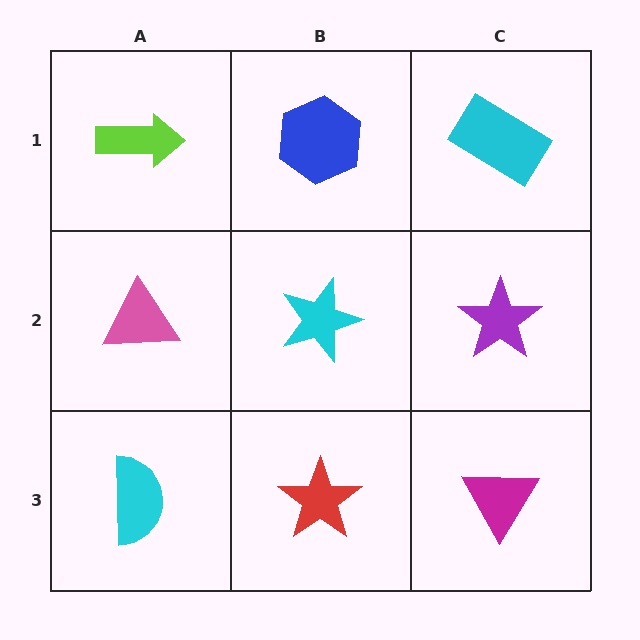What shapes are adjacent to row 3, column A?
A pink triangle (row 2, column A), a red star (row 3, column B).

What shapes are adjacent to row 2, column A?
A lime arrow (row 1, column A), a cyan semicircle (row 3, column A), a cyan star (row 2, column B).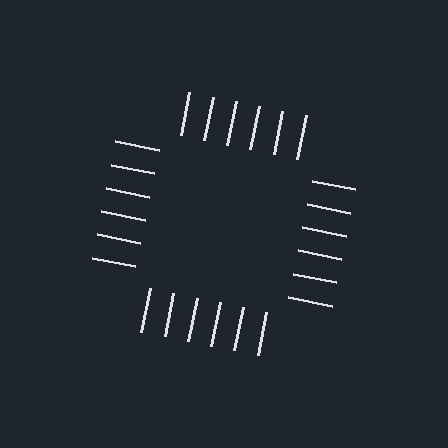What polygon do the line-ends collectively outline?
An illusory square — the line segments terminate on its edges but no continuous stroke is drawn.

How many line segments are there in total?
24 — 6 along each of the 4 edges.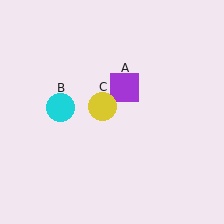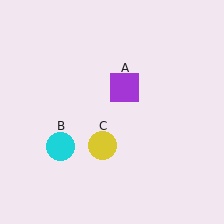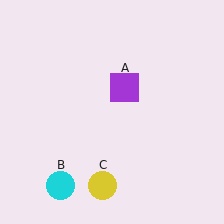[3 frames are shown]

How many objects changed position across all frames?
2 objects changed position: cyan circle (object B), yellow circle (object C).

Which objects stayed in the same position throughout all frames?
Purple square (object A) remained stationary.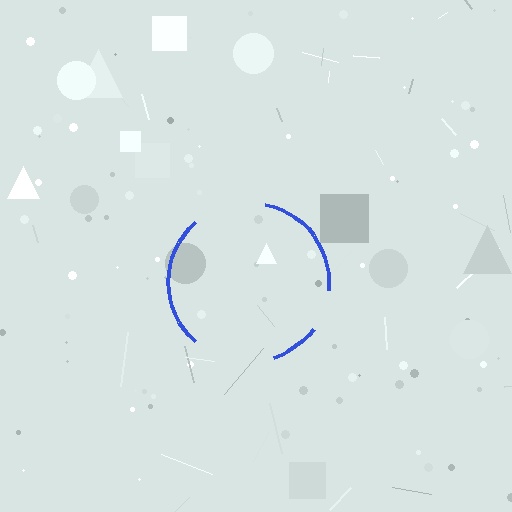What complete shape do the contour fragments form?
The contour fragments form a circle.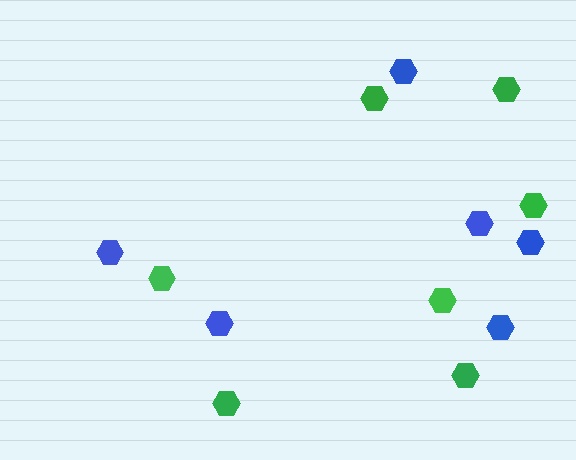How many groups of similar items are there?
There are 2 groups: one group of blue hexagons (6) and one group of green hexagons (7).